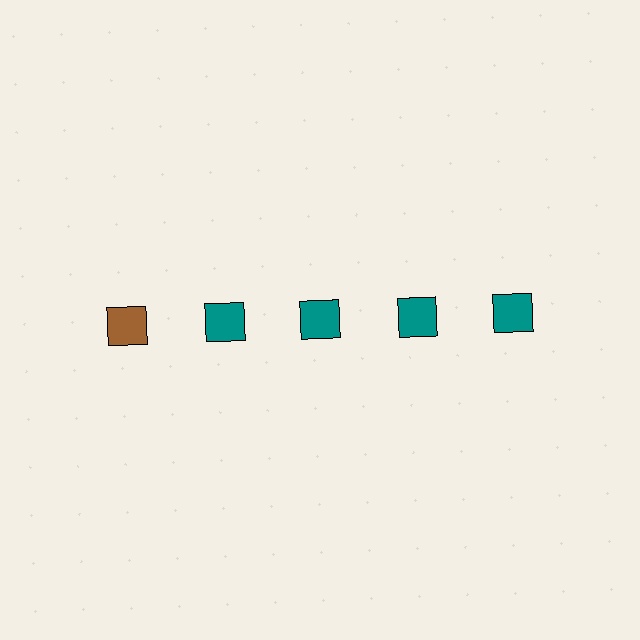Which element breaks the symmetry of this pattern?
The brown square in the top row, leftmost column breaks the symmetry. All other shapes are teal squares.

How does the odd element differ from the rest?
It has a different color: brown instead of teal.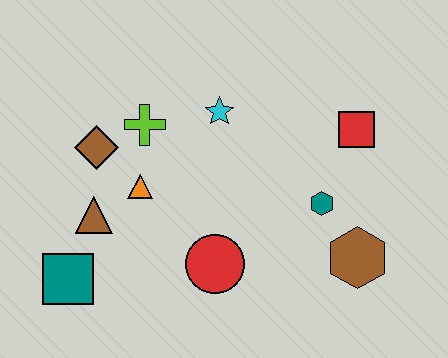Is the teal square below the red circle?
Yes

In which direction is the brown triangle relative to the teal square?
The brown triangle is above the teal square.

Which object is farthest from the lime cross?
The brown hexagon is farthest from the lime cross.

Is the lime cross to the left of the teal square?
No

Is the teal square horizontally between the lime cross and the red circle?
No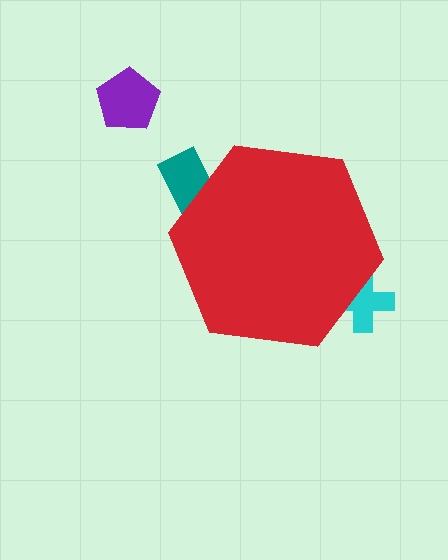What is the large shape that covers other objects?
A red hexagon.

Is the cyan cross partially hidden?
Yes, the cyan cross is partially hidden behind the red hexagon.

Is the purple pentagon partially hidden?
No, the purple pentagon is fully visible.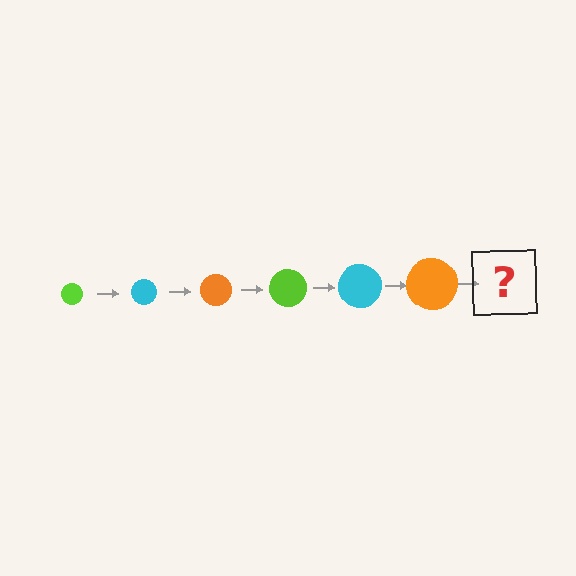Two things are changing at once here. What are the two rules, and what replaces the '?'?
The two rules are that the circle grows larger each step and the color cycles through lime, cyan, and orange. The '?' should be a lime circle, larger than the previous one.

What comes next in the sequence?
The next element should be a lime circle, larger than the previous one.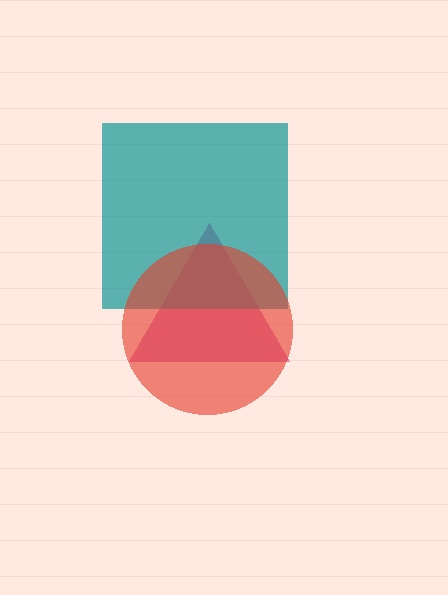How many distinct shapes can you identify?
There are 3 distinct shapes: a magenta triangle, a teal square, a red circle.